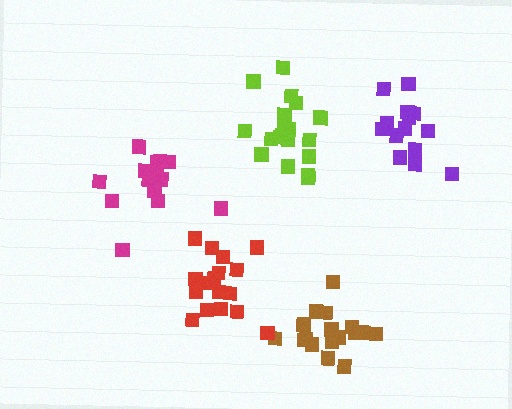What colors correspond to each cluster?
The clusters are colored: purple, brown, lime, red, magenta.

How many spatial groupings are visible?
There are 5 spatial groupings.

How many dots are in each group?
Group 1: 14 dots, Group 2: 17 dots, Group 3: 19 dots, Group 4: 17 dots, Group 5: 15 dots (82 total).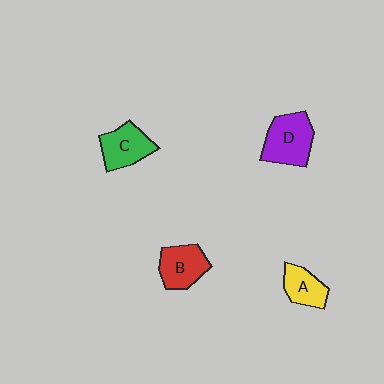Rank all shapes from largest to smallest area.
From largest to smallest: D (purple), C (green), B (red), A (yellow).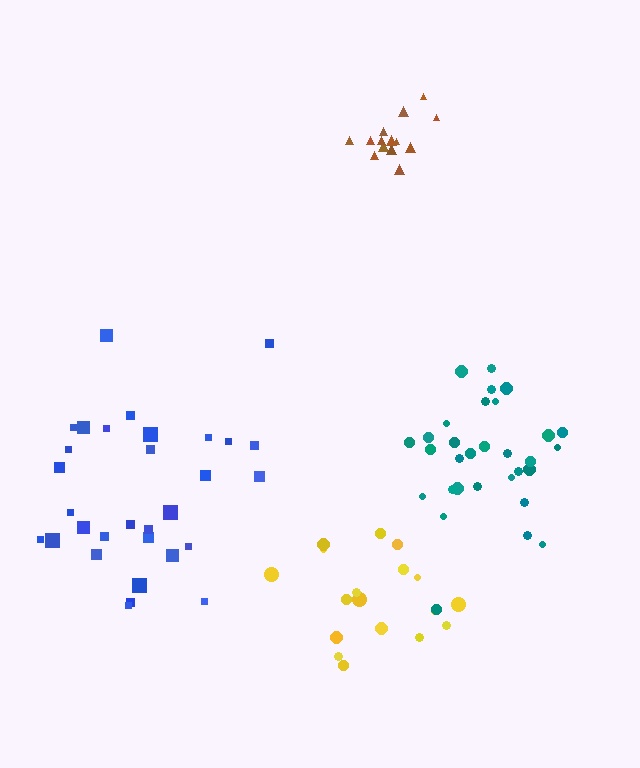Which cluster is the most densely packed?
Brown.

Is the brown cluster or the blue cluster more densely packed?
Brown.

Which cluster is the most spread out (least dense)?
Yellow.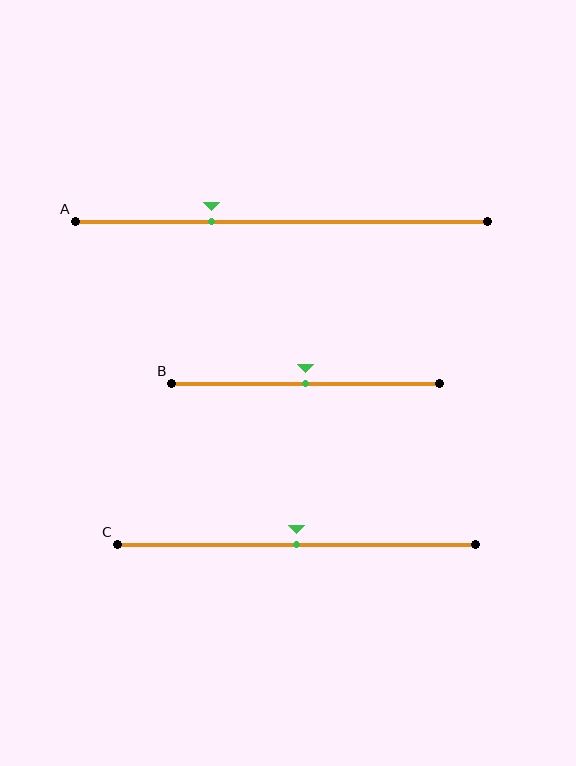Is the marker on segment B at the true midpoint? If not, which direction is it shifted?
Yes, the marker on segment B is at the true midpoint.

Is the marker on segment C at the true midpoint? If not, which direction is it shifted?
Yes, the marker on segment C is at the true midpoint.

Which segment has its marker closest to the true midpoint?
Segment B has its marker closest to the true midpoint.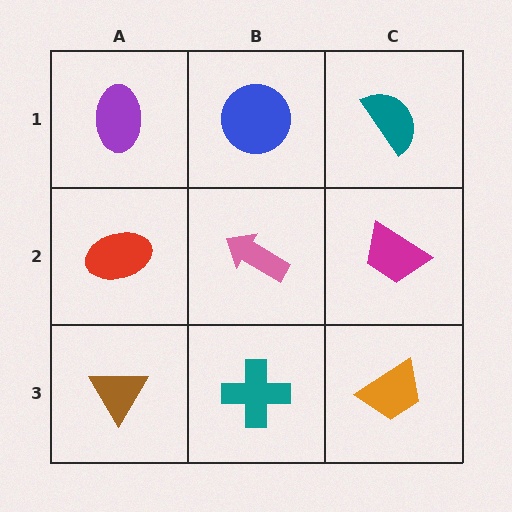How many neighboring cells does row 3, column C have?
2.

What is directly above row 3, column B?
A pink arrow.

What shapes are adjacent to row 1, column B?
A pink arrow (row 2, column B), a purple ellipse (row 1, column A), a teal semicircle (row 1, column C).